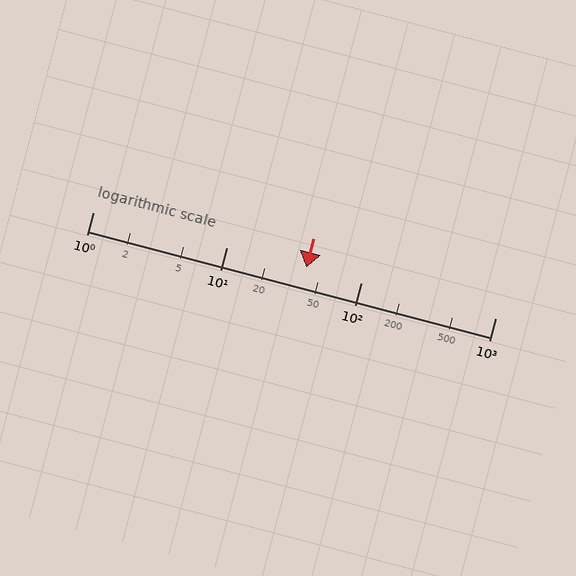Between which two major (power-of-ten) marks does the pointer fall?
The pointer is between 10 and 100.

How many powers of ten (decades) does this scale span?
The scale spans 3 decades, from 1 to 1000.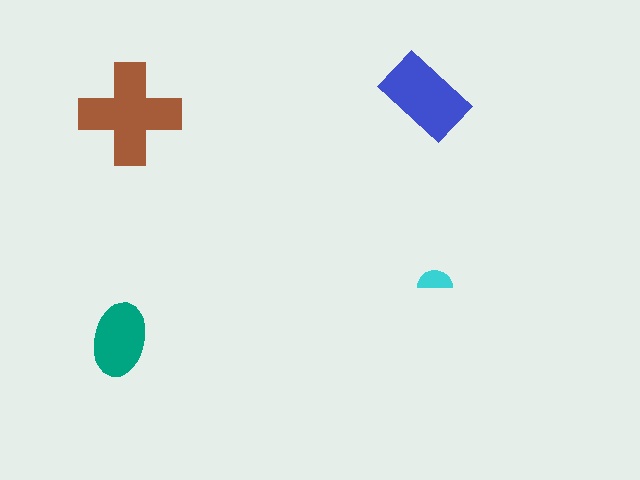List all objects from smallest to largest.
The cyan semicircle, the teal ellipse, the blue rectangle, the brown cross.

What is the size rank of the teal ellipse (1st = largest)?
3rd.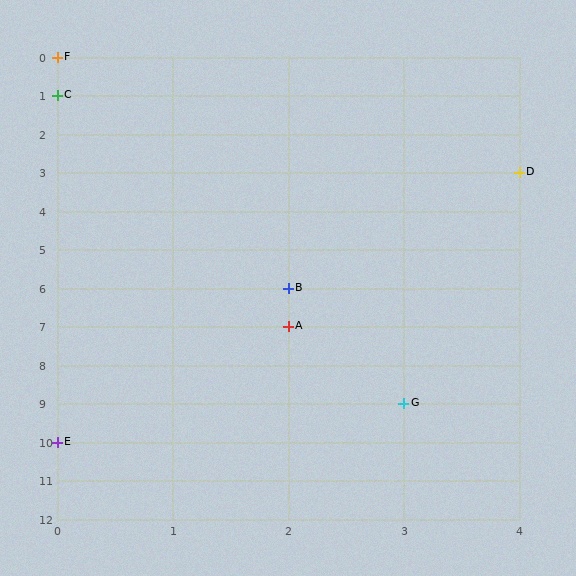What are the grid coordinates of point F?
Point F is at grid coordinates (0, 0).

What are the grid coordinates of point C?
Point C is at grid coordinates (0, 1).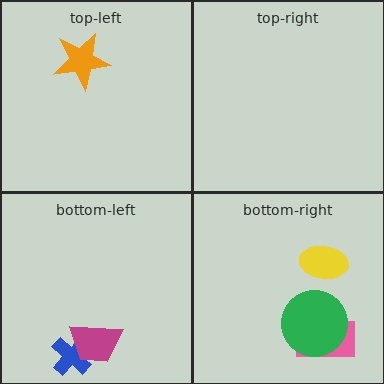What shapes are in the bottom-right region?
The yellow ellipse, the pink rectangle, the green circle.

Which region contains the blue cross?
The bottom-left region.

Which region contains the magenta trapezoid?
The bottom-left region.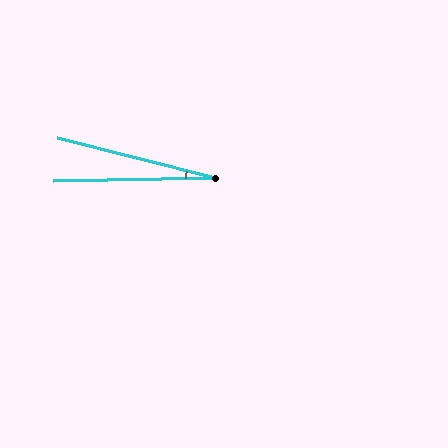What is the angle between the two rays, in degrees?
Approximately 15 degrees.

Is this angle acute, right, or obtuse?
It is acute.